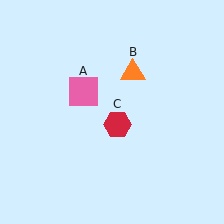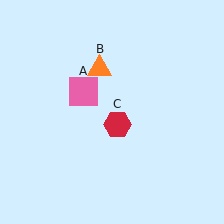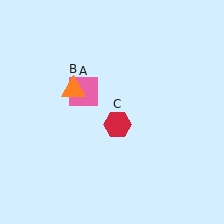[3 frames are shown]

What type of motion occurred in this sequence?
The orange triangle (object B) rotated counterclockwise around the center of the scene.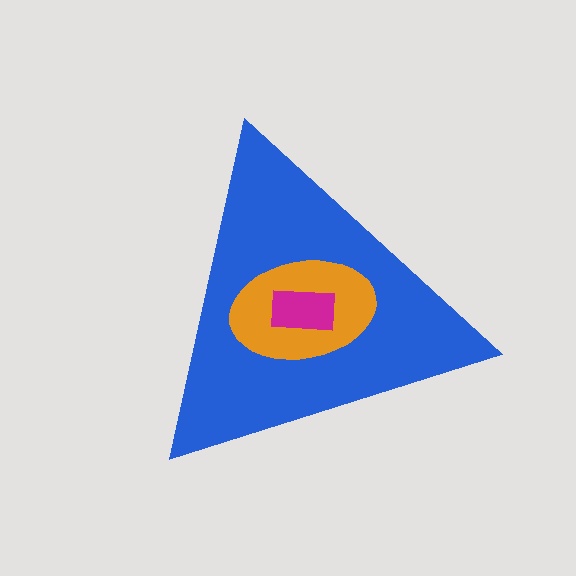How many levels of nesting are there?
3.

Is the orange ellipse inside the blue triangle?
Yes.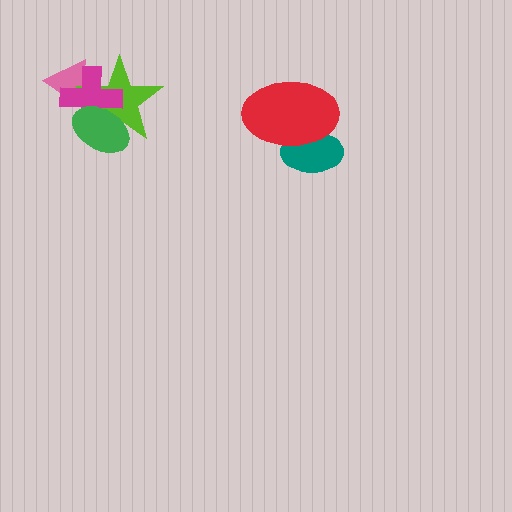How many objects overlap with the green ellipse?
2 objects overlap with the green ellipse.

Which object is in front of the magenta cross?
The green ellipse is in front of the magenta cross.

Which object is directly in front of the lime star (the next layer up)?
The magenta cross is directly in front of the lime star.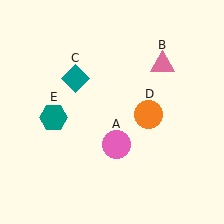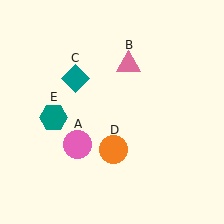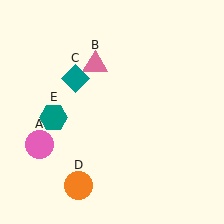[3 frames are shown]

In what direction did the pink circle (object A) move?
The pink circle (object A) moved left.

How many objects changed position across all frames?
3 objects changed position: pink circle (object A), pink triangle (object B), orange circle (object D).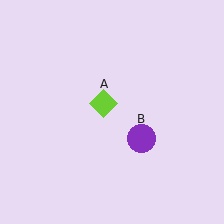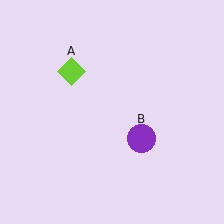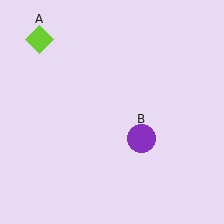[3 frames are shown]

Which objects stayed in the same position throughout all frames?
Purple circle (object B) remained stationary.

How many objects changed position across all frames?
1 object changed position: lime diamond (object A).